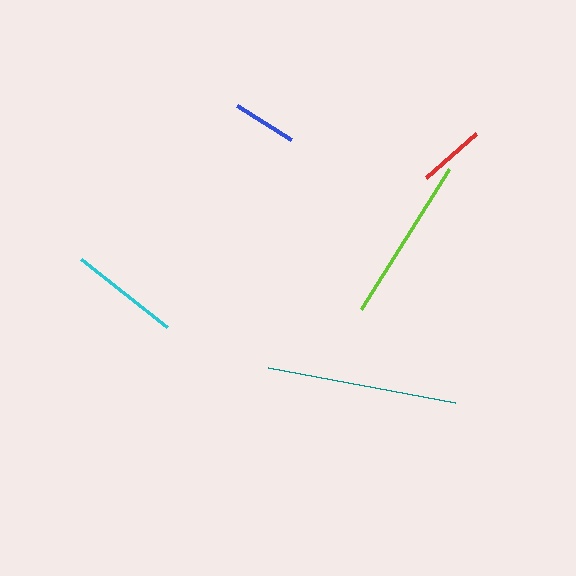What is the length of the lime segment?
The lime segment is approximately 166 pixels long.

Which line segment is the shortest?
The blue line is the shortest at approximately 63 pixels.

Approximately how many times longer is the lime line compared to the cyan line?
The lime line is approximately 1.5 times the length of the cyan line.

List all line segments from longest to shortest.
From longest to shortest: teal, lime, cyan, red, blue.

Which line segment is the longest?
The teal line is the longest at approximately 190 pixels.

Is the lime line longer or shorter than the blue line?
The lime line is longer than the blue line.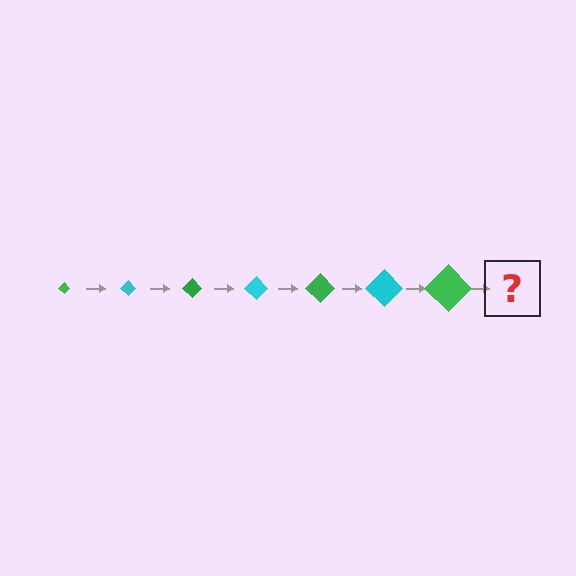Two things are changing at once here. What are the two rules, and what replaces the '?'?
The two rules are that the diamond grows larger each step and the color cycles through green and cyan. The '?' should be a cyan diamond, larger than the previous one.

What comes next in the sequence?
The next element should be a cyan diamond, larger than the previous one.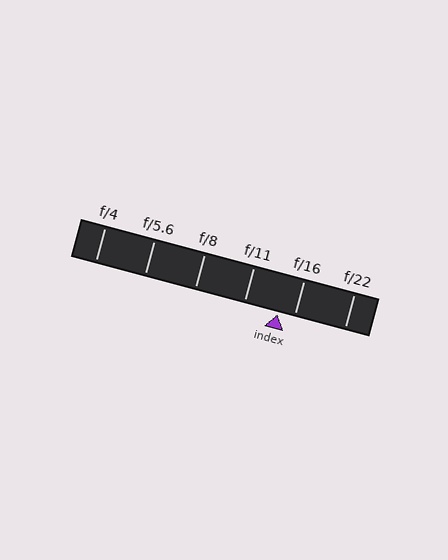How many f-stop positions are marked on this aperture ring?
There are 6 f-stop positions marked.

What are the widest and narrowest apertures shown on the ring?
The widest aperture shown is f/4 and the narrowest is f/22.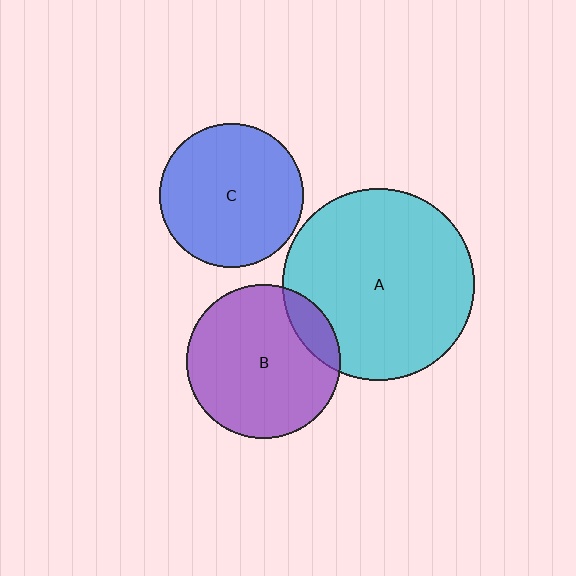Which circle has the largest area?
Circle A (cyan).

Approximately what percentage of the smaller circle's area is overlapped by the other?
Approximately 15%.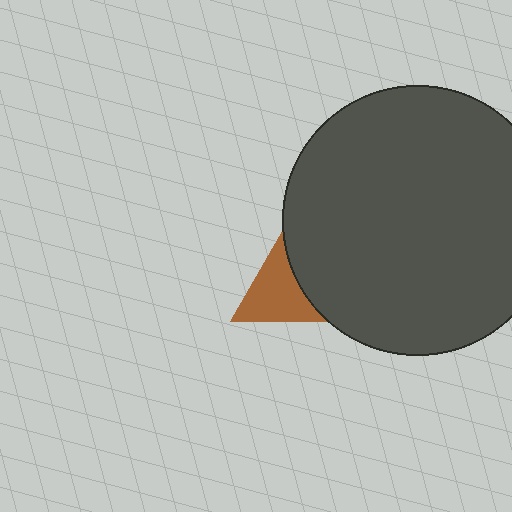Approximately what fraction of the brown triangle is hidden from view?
Roughly 54% of the brown triangle is hidden behind the dark gray circle.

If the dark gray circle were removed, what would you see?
You would see the complete brown triangle.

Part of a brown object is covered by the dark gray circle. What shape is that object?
It is a triangle.